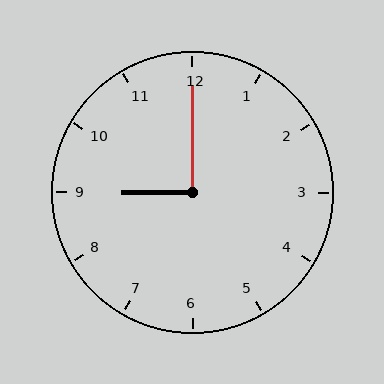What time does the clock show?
9:00.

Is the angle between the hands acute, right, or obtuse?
It is right.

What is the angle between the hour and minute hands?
Approximately 90 degrees.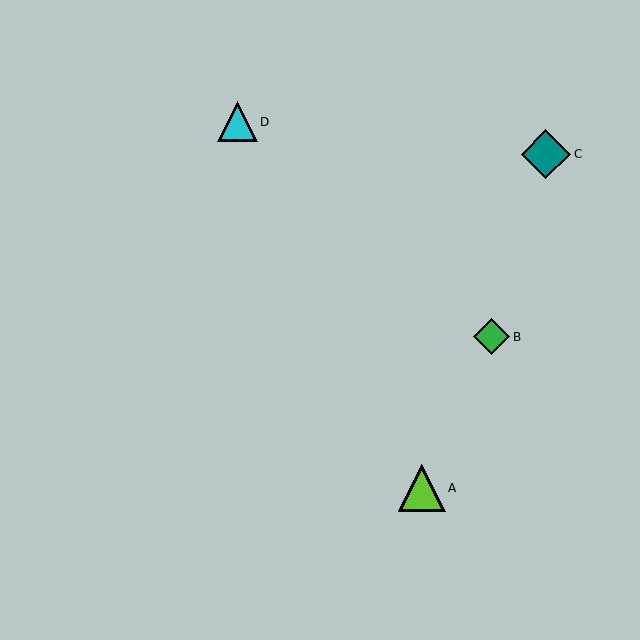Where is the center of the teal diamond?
The center of the teal diamond is at (546, 154).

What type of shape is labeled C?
Shape C is a teal diamond.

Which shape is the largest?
The teal diamond (labeled C) is the largest.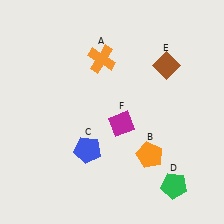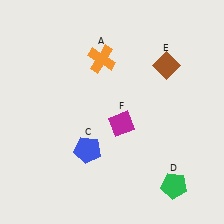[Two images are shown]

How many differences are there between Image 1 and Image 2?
There is 1 difference between the two images.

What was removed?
The orange pentagon (B) was removed in Image 2.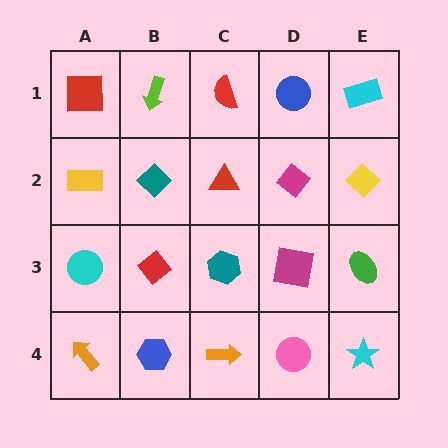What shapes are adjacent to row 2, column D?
A blue circle (row 1, column D), a magenta square (row 3, column D), a red triangle (row 2, column C), a yellow diamond (row 2, column E).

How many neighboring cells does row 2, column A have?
3.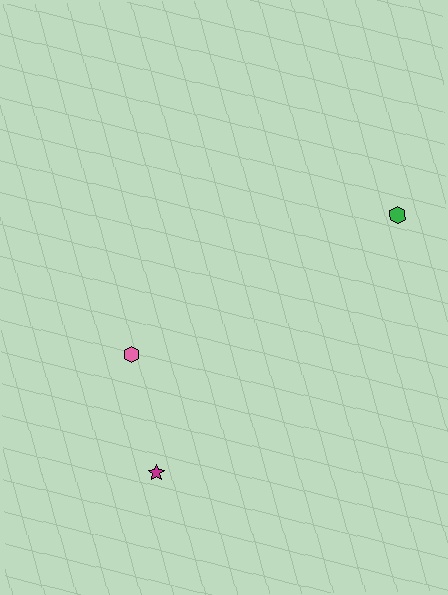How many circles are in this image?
There are no circles.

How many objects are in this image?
There are 3 objects.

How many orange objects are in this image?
There are no orange objects.